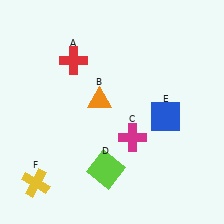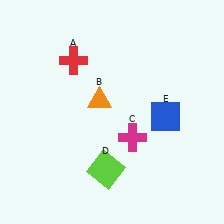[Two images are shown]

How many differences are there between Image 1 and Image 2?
There is 1 difference between the two images.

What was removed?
The yellow cross (F) was removed in Image 2.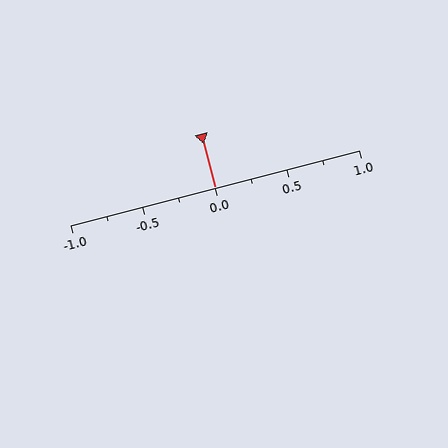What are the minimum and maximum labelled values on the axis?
The axis runs from -1.0 to 1.0.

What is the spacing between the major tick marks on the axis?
The major ticks are spaced 0.5 apart.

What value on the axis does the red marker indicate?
The marker indicates approximately 0.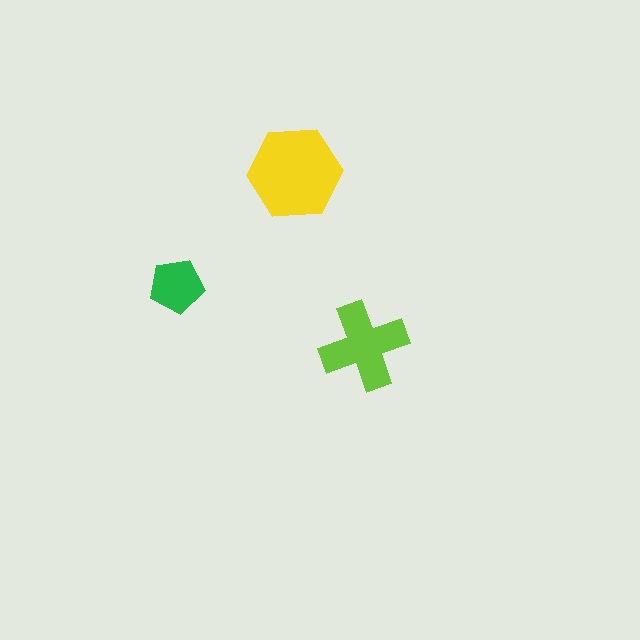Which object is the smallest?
The green pentagon.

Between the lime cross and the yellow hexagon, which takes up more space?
The yellow hexagon.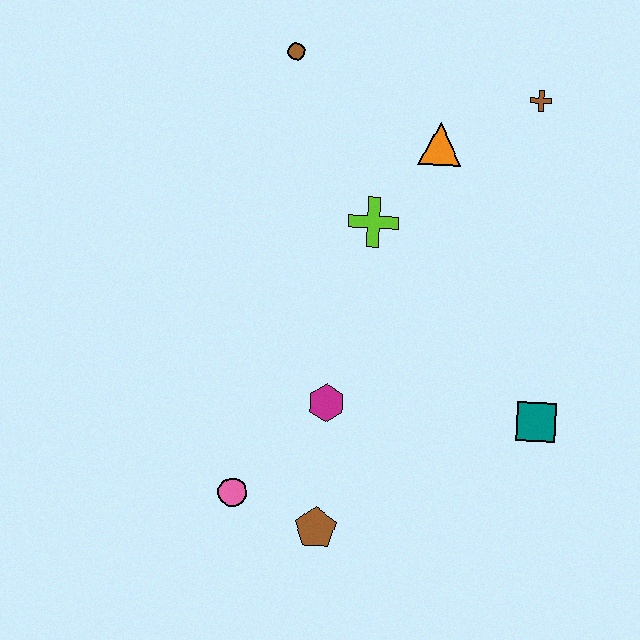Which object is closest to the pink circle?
The brown pentagon is closest to the pink circle.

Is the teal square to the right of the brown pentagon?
Yes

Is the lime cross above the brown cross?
No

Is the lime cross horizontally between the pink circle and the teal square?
Yes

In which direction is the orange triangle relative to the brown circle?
The orange triangle is to the right of the brown circle.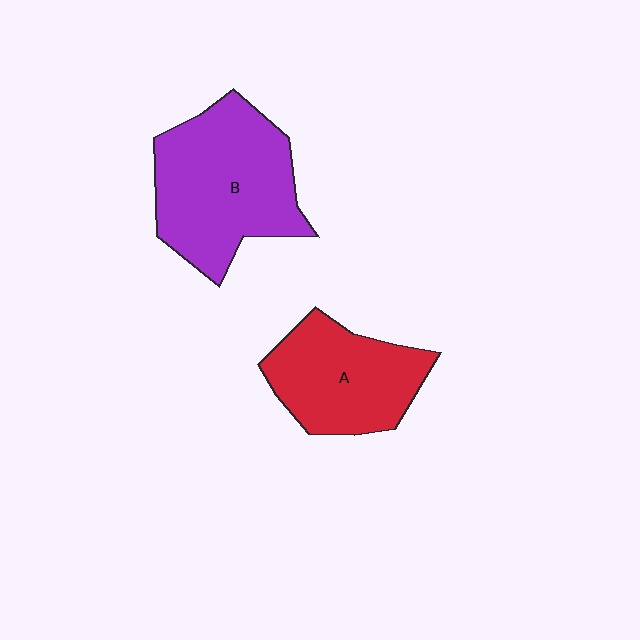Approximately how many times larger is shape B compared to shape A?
Approximately 1.4 times.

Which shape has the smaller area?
Shape A (red).